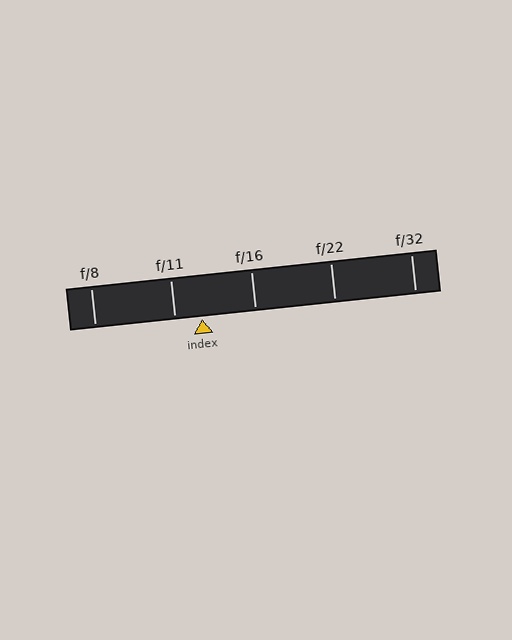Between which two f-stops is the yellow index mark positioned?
The index mark is between f/11 and f/16.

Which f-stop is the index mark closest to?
The index mark is closest to f/11.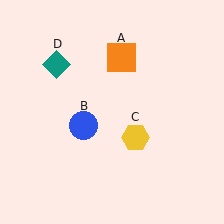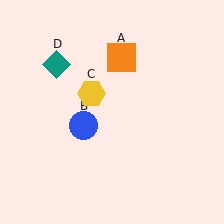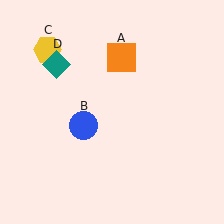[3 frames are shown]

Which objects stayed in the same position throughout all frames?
Orange square (object A) and blue circle (object B) and teal diamond (object D) remained stationary.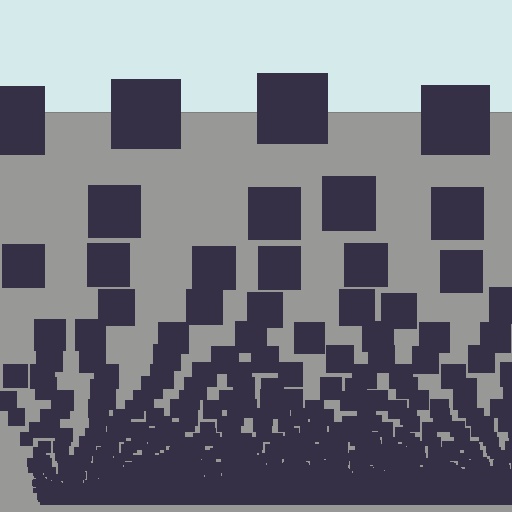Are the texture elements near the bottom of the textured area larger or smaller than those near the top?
Smaller. The gradient is inverted — elements near the bottom are smaller and denser.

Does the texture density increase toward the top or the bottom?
Density increases toward the bottom.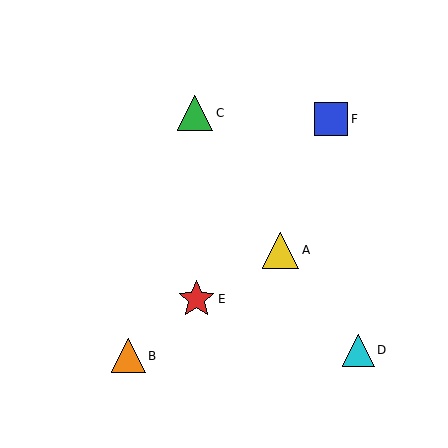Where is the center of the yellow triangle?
The center of the yellow triangle is at (281, 250).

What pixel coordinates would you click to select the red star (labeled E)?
Click at (196, 299) to select the red star E.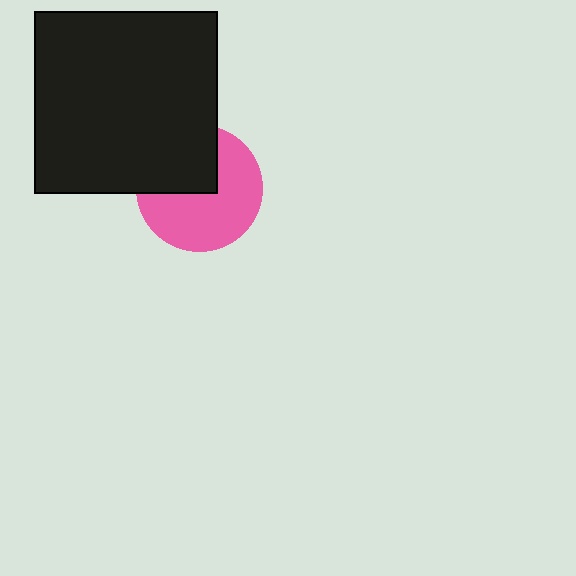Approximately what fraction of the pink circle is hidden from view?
Roughly 37% of the pink circle is hidden behind the black square.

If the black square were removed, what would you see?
You would see the complete pink circle.